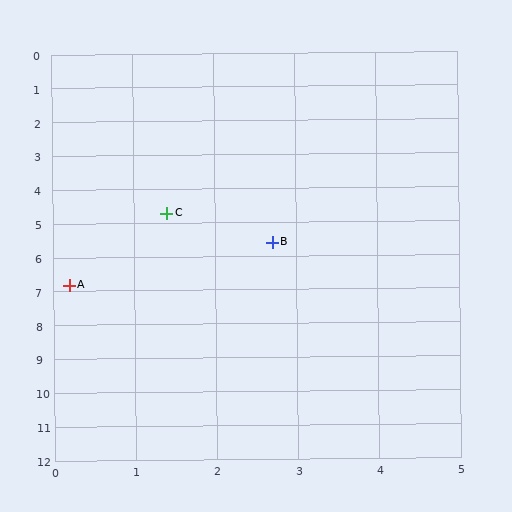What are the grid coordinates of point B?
Point B is at approximately (2.7, 5.6).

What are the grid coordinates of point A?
Point A is at approximately (0.2, 6.8).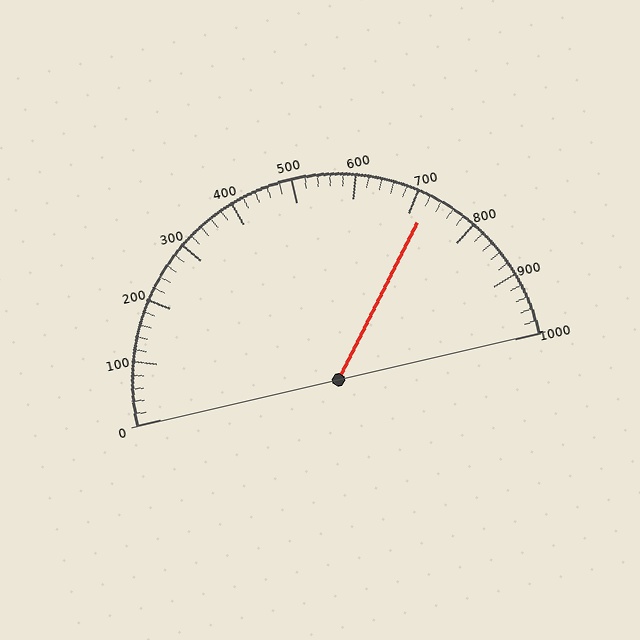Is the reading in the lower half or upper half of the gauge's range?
The reading is in the upper half of the range (0 to 1000).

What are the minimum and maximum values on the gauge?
The gauge ranges from 0 to 1000.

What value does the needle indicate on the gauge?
The needle indicates approximately 720.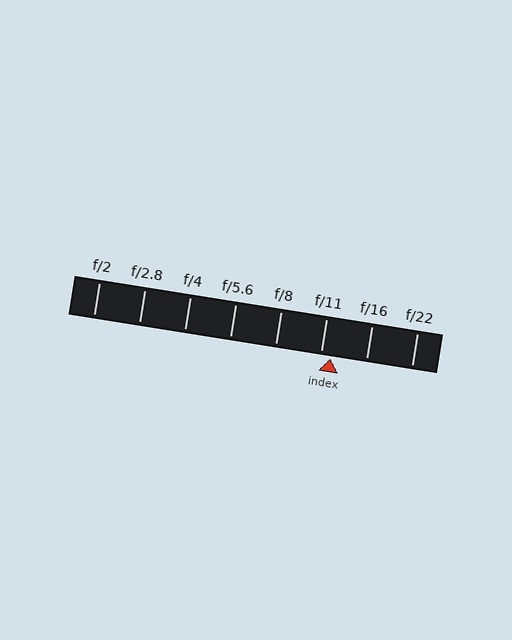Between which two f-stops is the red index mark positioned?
The index mark is between f/11 and f/16.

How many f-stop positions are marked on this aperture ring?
There are 8 f-stop positions marked.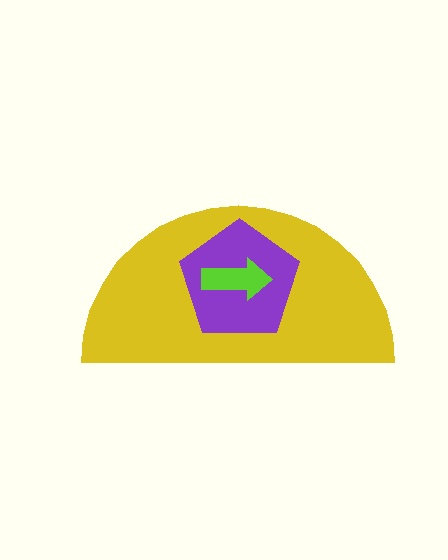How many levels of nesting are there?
3.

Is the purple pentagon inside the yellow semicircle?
Yes.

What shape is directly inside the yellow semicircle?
The purple pentagon.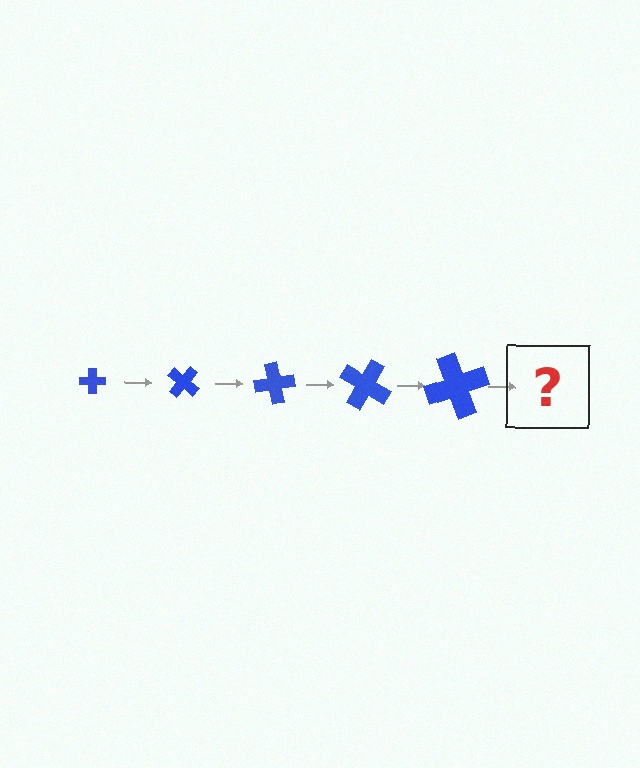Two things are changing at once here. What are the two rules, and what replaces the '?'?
The two rules are that the cross grows larger each step and it rotates 40 degrees each step. The '?' should be a cross, larger than the previous one and rotated 200 degrees from the start.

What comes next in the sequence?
The next element should be a cross, larger than the previous one and rotated 200 degrees from the start.